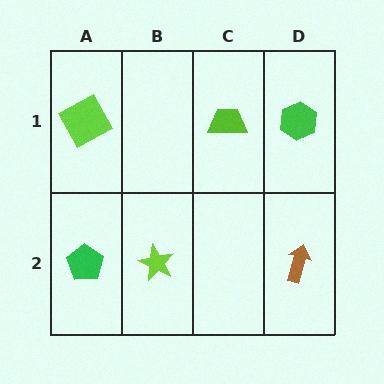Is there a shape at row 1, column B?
No, that cell is empty.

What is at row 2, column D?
A brown arrow.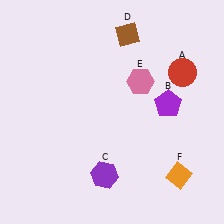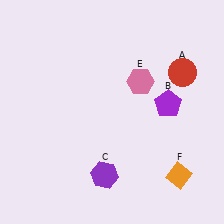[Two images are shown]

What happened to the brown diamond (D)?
The brown diamond (D) was removed in Image 2. It was in the top-right area of Image 1.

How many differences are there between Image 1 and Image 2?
There is 1 difference between the two images.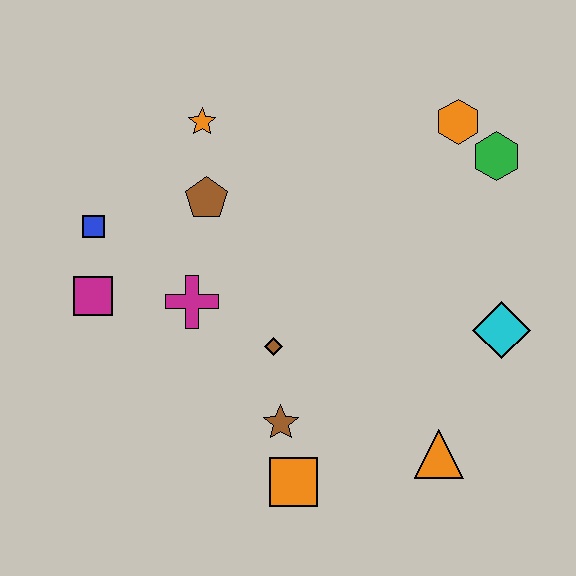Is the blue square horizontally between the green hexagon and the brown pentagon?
No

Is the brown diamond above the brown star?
Yes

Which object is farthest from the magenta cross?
The green hexagon is farthest from the magenta cross.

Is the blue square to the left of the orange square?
Yes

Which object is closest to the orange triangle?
The cyan diamond is closest to the orange triangle.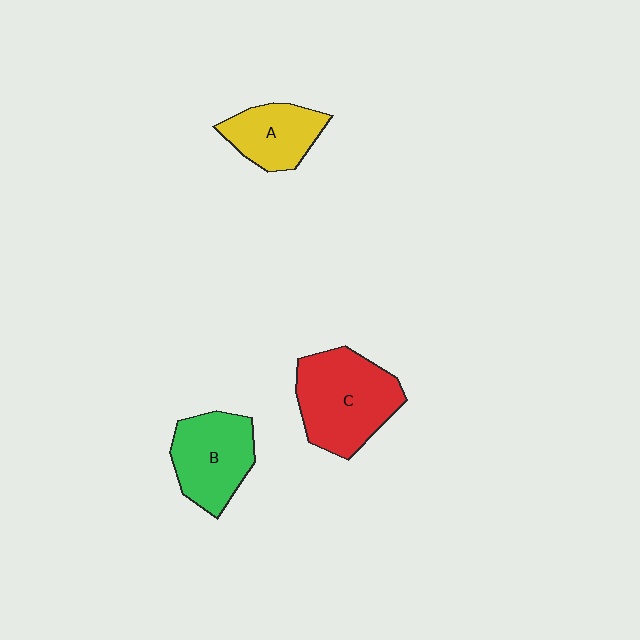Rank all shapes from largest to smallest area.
From largest to smallest: C (red), B (green), A (yellow).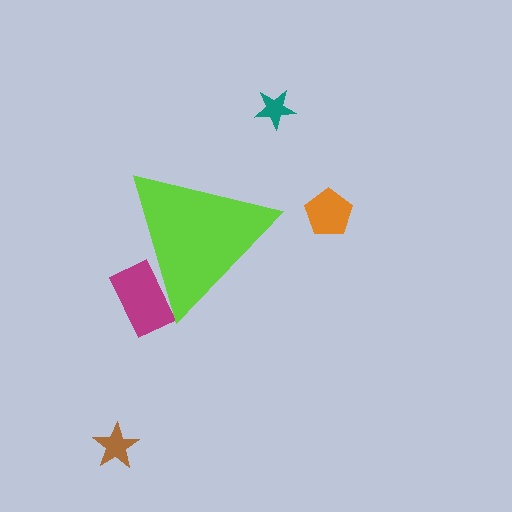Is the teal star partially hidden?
No, the teal star is fully visible.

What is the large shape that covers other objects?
A lime triangle.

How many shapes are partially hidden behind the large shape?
1 shape is partially hidden.